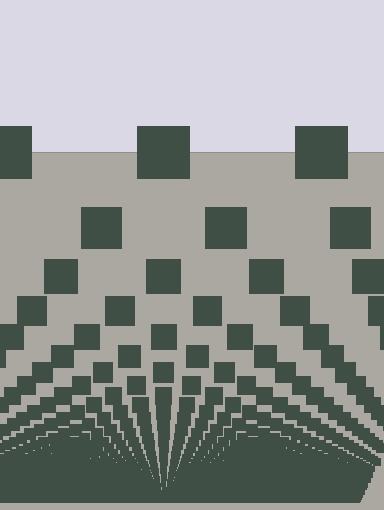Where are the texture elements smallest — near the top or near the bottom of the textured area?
Near the bottom.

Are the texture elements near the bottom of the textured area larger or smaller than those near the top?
Smaller. The gradient is inverted — elements near the bottom are smaller and denser.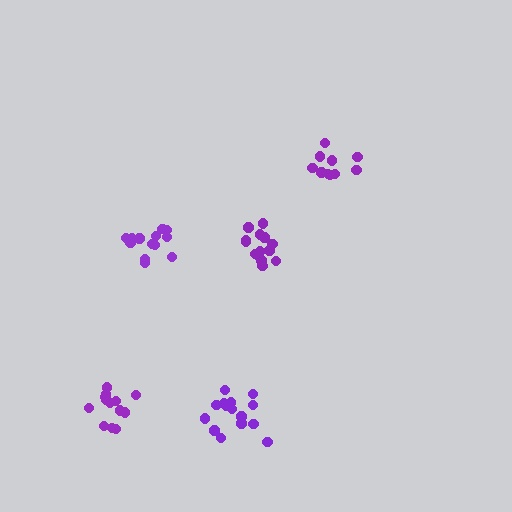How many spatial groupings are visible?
There are 5 spatial groupings.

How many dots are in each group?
Group 1: 13 dots, Group 2: 15 dots, Group 3: 15 dots, Group 4: 10 dots, Group 5: 13 dots (66 total).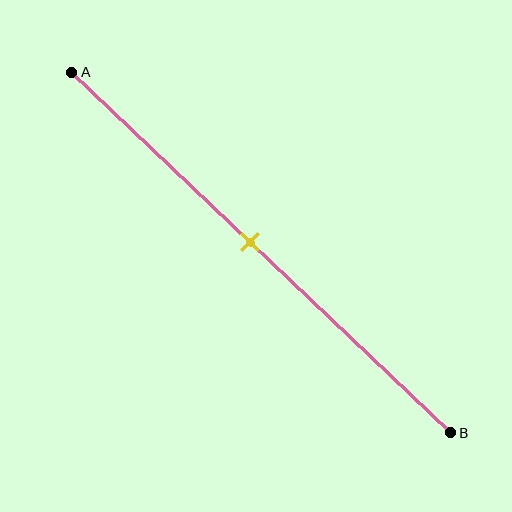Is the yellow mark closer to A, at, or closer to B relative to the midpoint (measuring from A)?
The yellow mark is approximately at the midpoint of segment AB.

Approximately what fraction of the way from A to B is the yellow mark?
The yellow mark is approximately 45% of the way from A to B.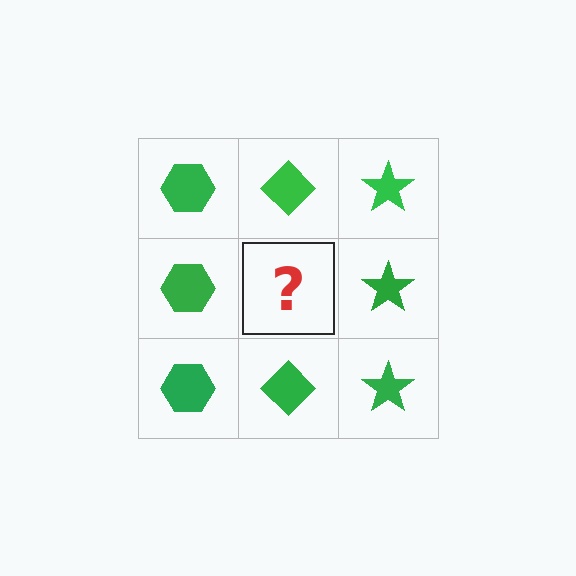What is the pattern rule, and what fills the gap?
The rule is that each column has a consistent shape. The gap should be filled with a green diamond.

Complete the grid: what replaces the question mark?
The question mark should be replaced with a green diamond.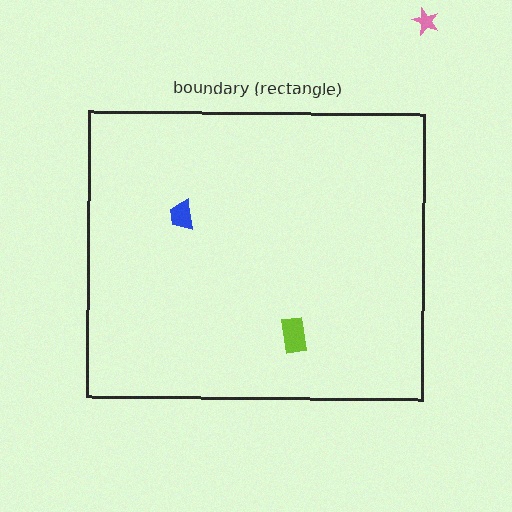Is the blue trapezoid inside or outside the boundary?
Inside.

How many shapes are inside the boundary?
2 inside, 1 outside.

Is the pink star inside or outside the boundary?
Outside.